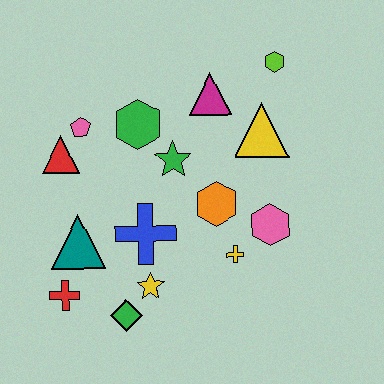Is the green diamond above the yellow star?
No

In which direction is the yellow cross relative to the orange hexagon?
The yellow cross is below the orange hexagon.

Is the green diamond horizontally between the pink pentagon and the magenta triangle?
Yes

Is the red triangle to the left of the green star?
Yes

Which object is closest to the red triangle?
The pink pentagon is closest to the red triangle.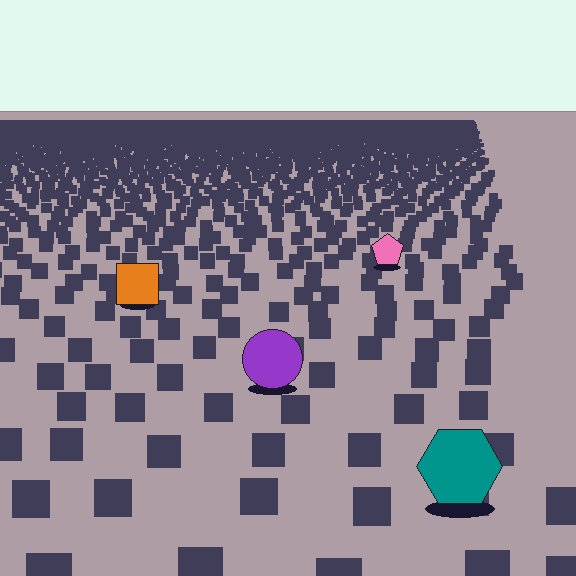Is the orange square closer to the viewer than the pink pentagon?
Yes. The orange square is closer — you can tell from the texture gradient: the ground texture is coarser near it.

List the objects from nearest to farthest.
From nearest to farthest: the teal hexagon, the purple circle, the orange square, the pink pentagon.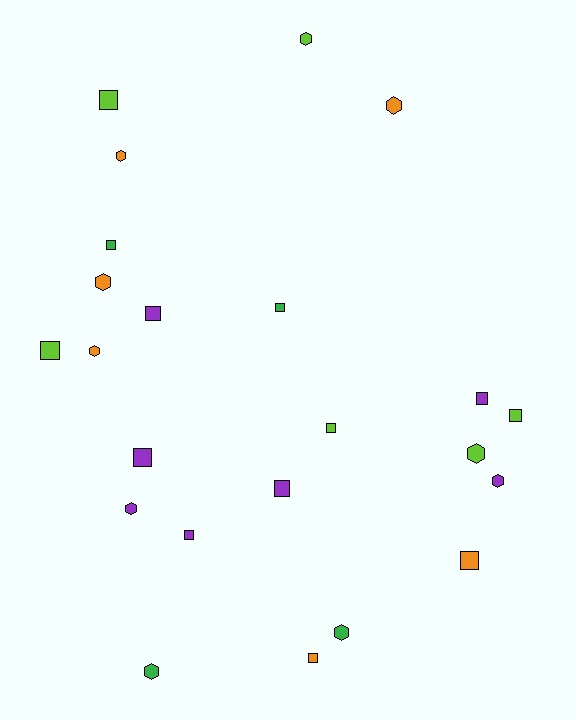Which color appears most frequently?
Purple, with 7 objects.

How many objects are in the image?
There are 23 objects.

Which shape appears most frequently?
Square, with 13 objects.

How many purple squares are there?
There are 5 purple squares.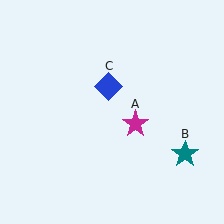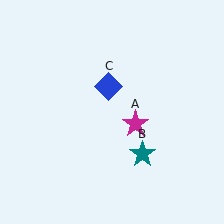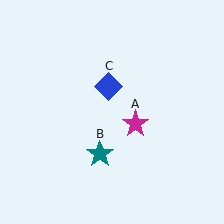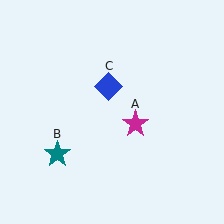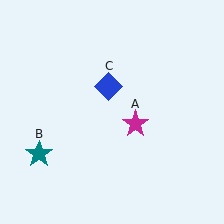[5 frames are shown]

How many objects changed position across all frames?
1 object changed position: teal star (object B).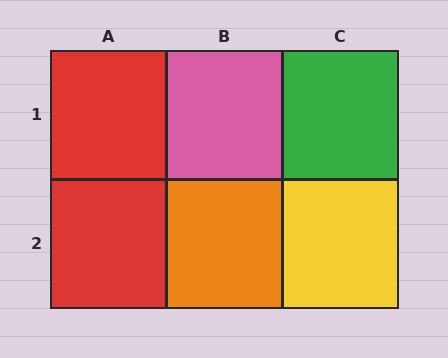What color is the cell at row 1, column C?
Green.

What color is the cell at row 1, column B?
Pink.